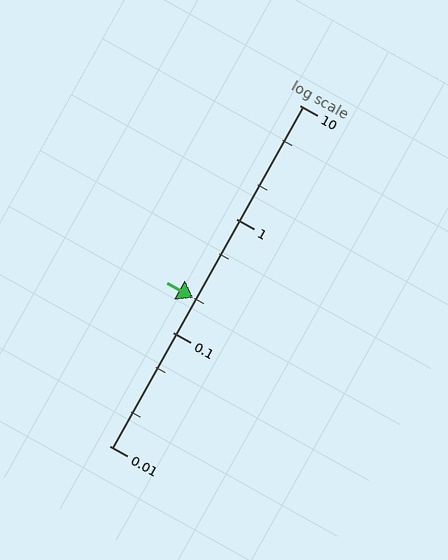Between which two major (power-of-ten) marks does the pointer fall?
The pointer is between 0.1 and 1.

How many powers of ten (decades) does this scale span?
The scale spans 3 decades, from 0.01 to 10.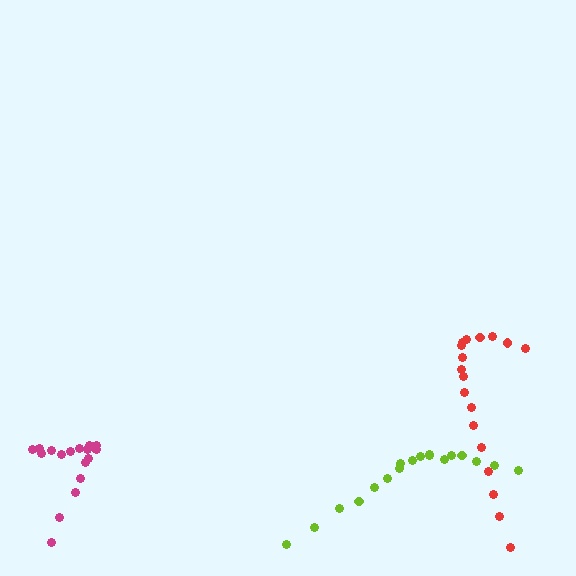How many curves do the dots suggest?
There are 3 distinct paths.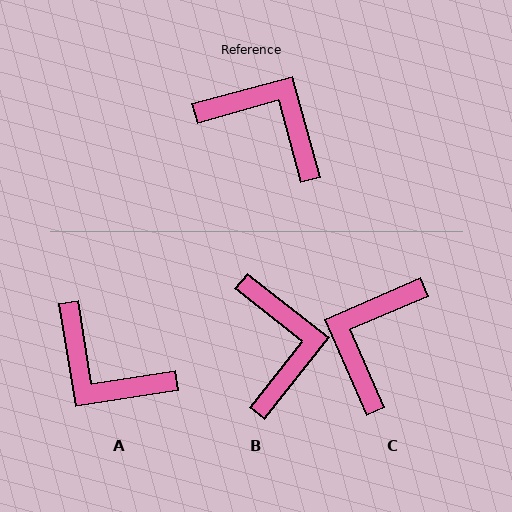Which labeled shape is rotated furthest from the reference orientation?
A, about 174 degrees away.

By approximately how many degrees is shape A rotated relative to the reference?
Approximately 174 degrees counter-clockwise.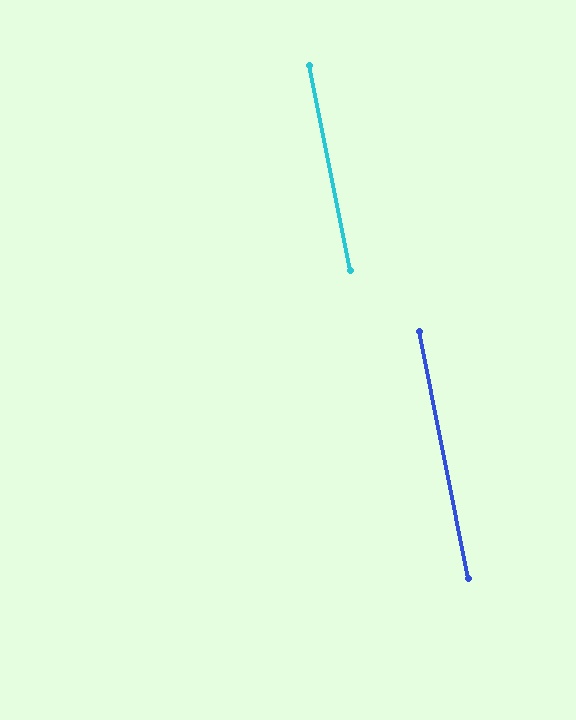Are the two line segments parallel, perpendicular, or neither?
Parallel — their directions differ by only 0.1°.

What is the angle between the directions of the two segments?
Approximately 0 degrees.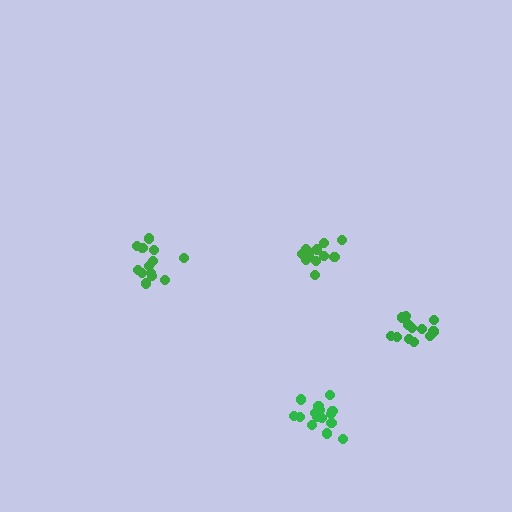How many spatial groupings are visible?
There are 4 spatial groupings.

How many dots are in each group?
Group 1: 13 dots, Group 2: 12 dots, Group 3: 15 dots, Group 4: 13 dots (53 total).